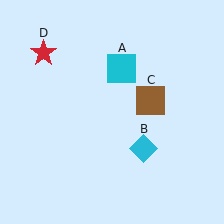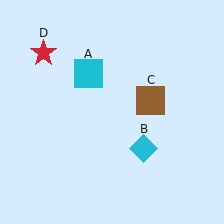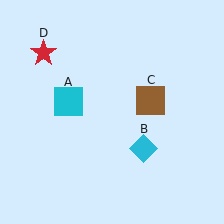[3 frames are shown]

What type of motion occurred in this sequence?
The cyan square (object A) rotated counterclockwise around the center of the scene.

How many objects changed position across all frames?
1 object changed position: cyan square (object A).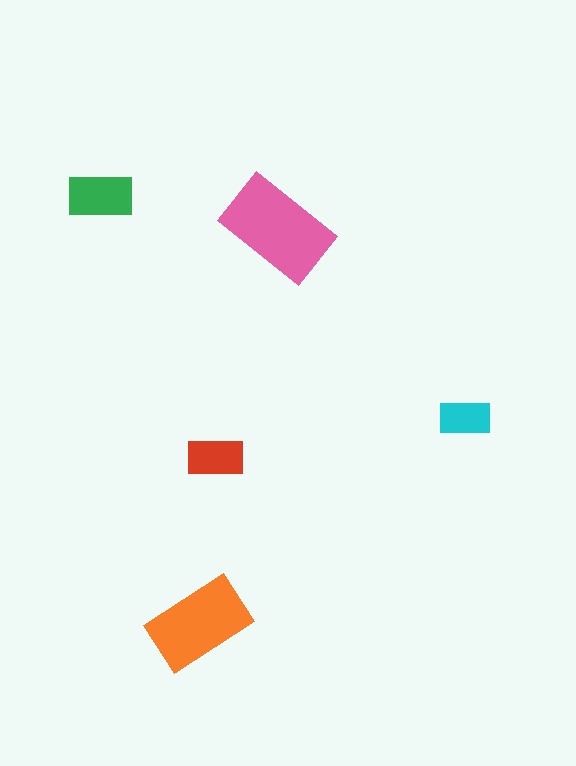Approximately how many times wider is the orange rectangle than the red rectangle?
About 2 times wider.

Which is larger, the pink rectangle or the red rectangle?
The pink one.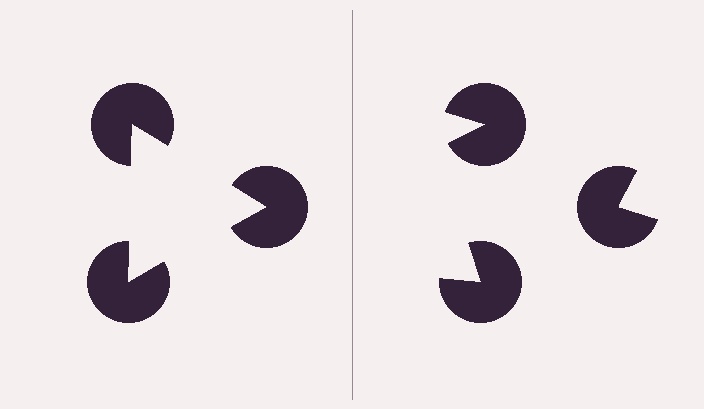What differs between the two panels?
The pac-man discs are positioned identically on both sides; only the wedge orientations differ. On the left they align to a triangle; on the right they are misaligned.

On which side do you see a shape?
An illusory triangle appears on the left side. On the right side the wedge cuts are rotated, so no coherent shape forms.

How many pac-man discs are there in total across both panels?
6 — 3 on each side.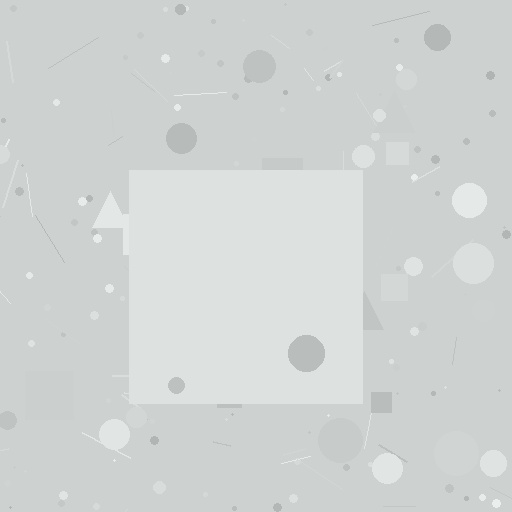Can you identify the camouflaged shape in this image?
The camouflaged shape is a square.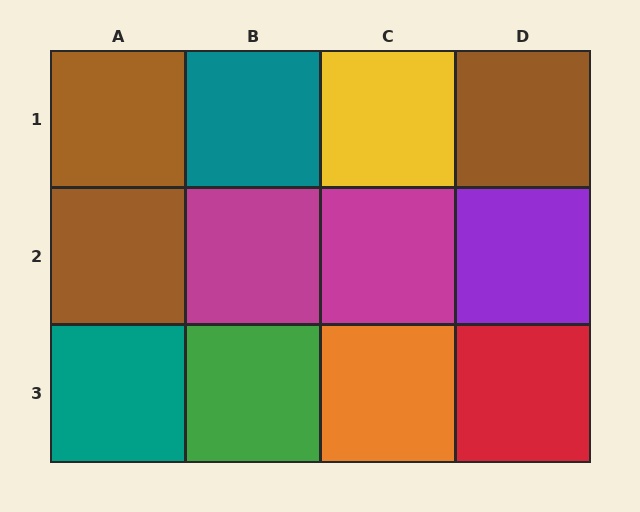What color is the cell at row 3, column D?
Red.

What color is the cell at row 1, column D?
Brown.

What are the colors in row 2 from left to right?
Brown, magenta, magenta, purple.